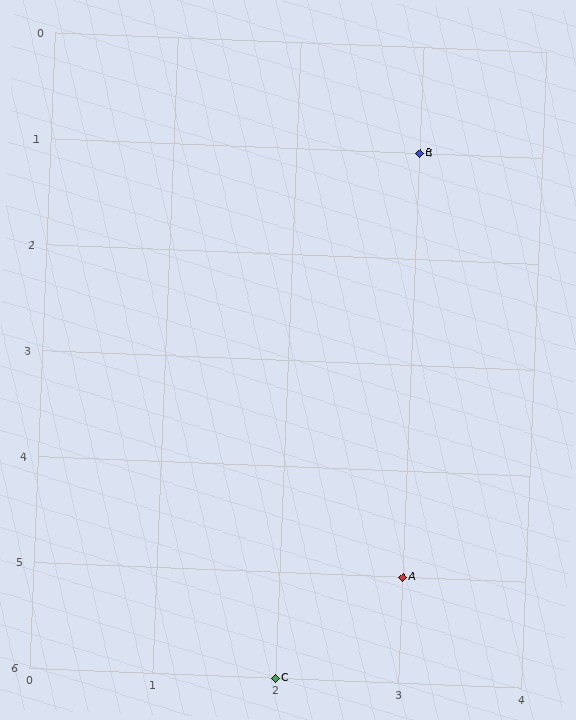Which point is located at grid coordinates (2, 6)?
Point C is at (2, 6).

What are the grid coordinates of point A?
Point A is at grid coordinates (3, 5).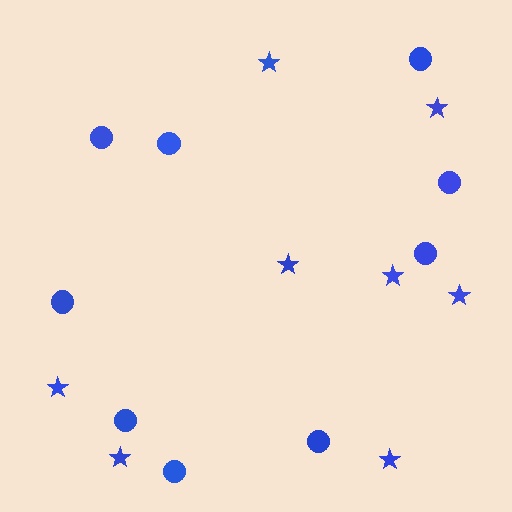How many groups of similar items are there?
There are 2 groups: one group of circles (9) and one group of stars (8).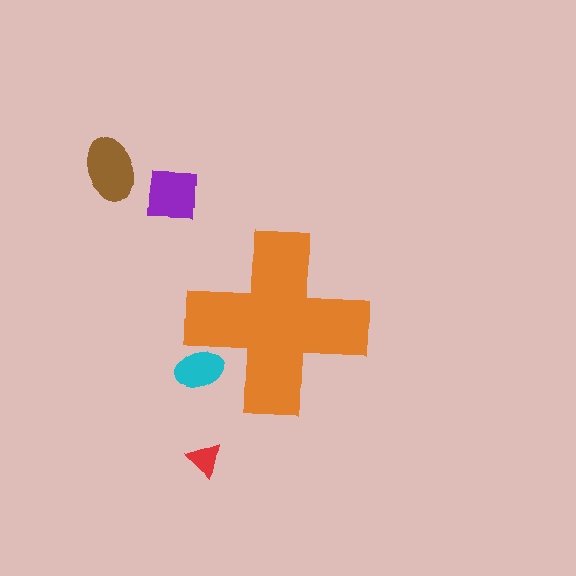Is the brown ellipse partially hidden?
No, the brown ellipse is fully visible.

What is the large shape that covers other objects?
An orange cross.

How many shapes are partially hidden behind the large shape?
1 shape is partially hidden.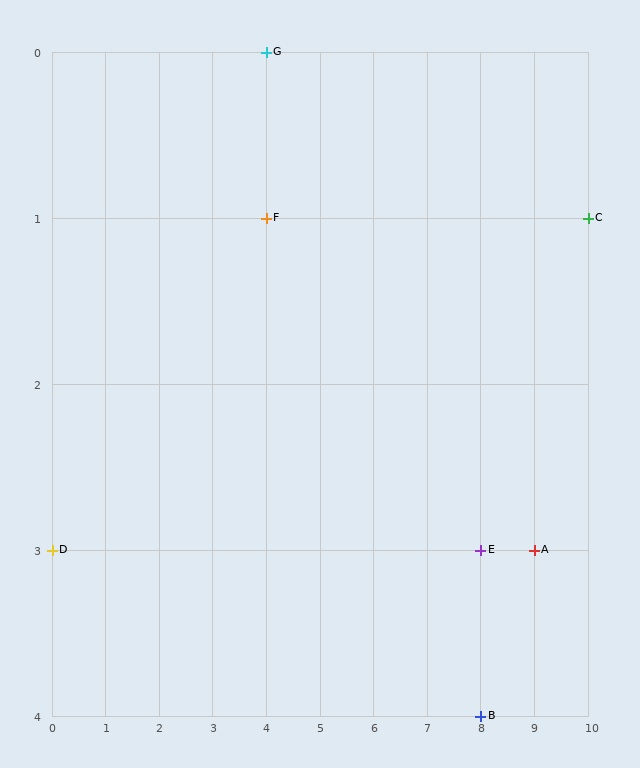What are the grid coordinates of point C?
Point C is at grid coordinates (10, 1).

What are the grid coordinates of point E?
Point E is at grid coordinates (8, 3).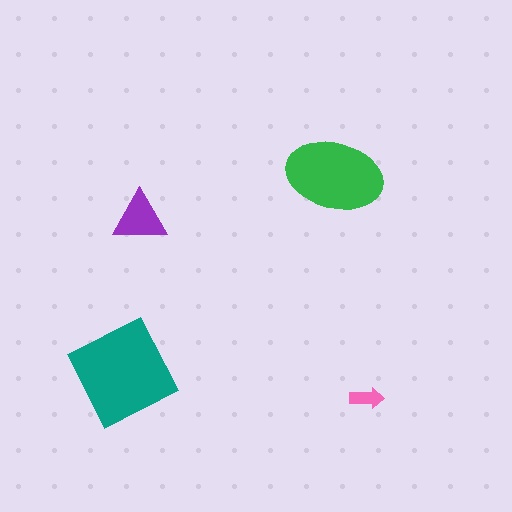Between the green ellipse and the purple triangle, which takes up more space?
The green ellipse.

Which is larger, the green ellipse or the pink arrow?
The green ellipse.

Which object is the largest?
The teal square.